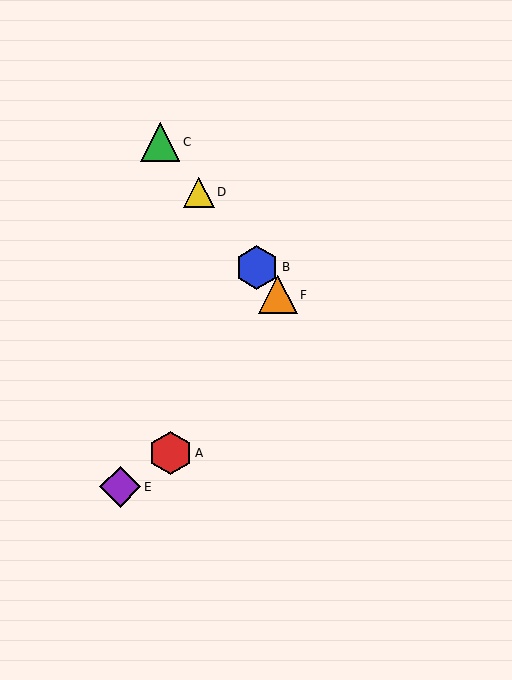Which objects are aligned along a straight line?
Objects B, C, D, F are aligned along a straight line.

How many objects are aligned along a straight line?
4 objects (B, C, D, F) are aligned along a straight line.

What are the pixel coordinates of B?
Object B is at (257, 267).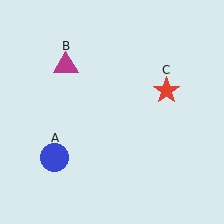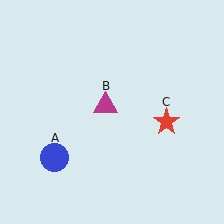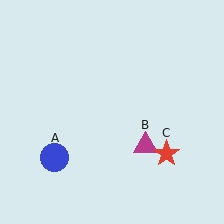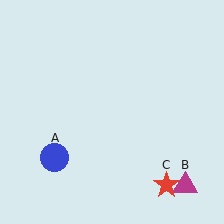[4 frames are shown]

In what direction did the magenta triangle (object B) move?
The magenta triangle (object B) moved down and to the right.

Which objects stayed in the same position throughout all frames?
Blue circle (object A) remained stationary.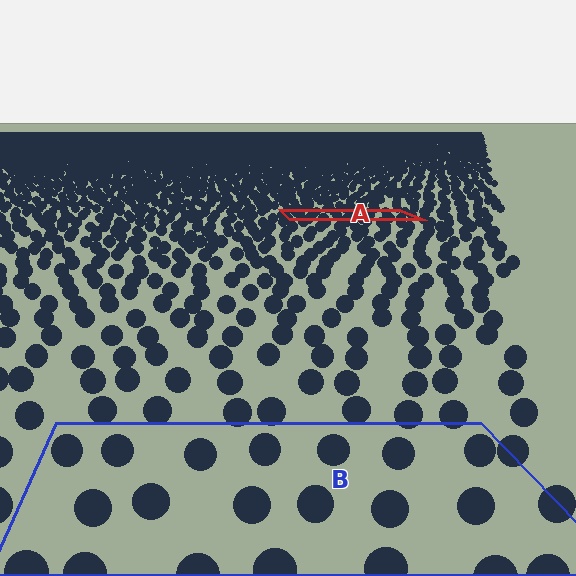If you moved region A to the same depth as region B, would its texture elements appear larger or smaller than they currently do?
They would appear larger. At a closer depth, the same texture elements are projected at a bigger on-screen size.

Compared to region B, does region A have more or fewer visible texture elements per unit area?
Region A has more texture elements per unit area — they are packed more densely because it is farther away.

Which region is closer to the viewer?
Region B is closer. The texture elements there are larger and more spread out.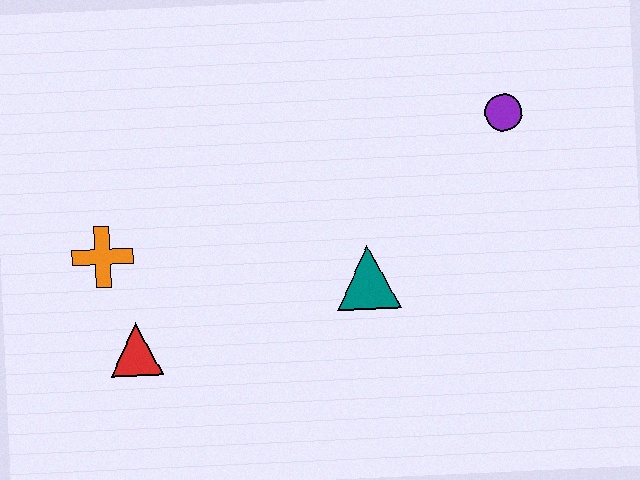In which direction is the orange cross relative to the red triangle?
The orange cross is above the red triangle.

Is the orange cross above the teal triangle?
Yes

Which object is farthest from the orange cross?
The purple circle is farthest from the orange cross.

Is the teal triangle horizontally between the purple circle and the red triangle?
Yes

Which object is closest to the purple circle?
The teal triangle is closest to the purple circle.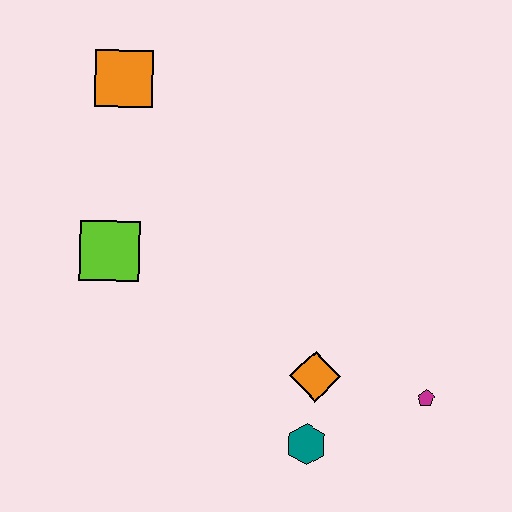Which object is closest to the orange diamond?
The teal hexagon is closest to the orange diamond.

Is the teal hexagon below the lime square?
Yes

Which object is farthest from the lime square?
The magenta pentagon is farthest from the lime square.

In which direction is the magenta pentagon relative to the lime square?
The magenta pentagon is to the right of the lime square.